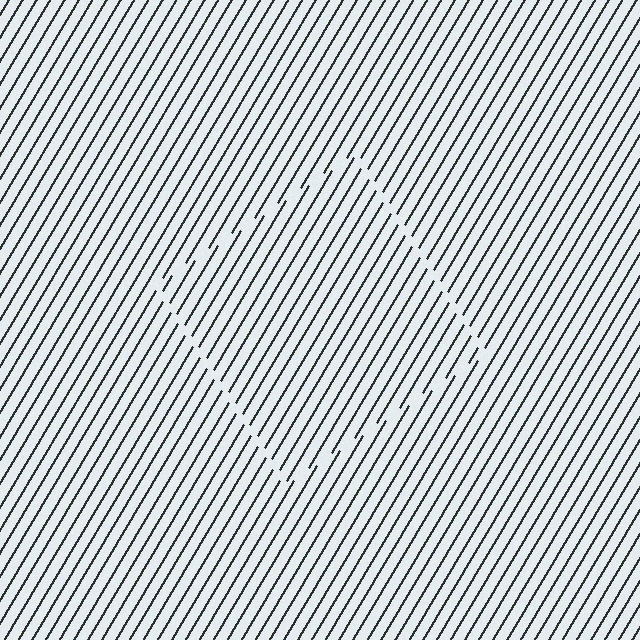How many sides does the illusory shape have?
4 sides — the line-ends trace a square.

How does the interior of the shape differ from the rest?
The interior of the shape contains the same grating, shifted by half a period — the contour is defined by the phase discontinuity where line-ends from the inner and outer gratings abut.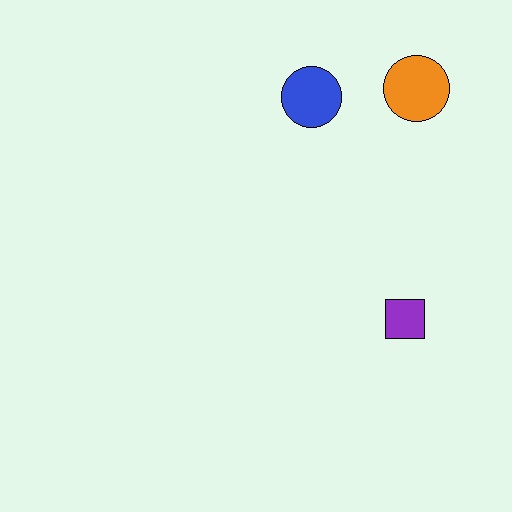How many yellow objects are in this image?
There are no yellow objects.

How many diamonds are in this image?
There are no diamonds.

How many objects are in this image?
There are 3 objects.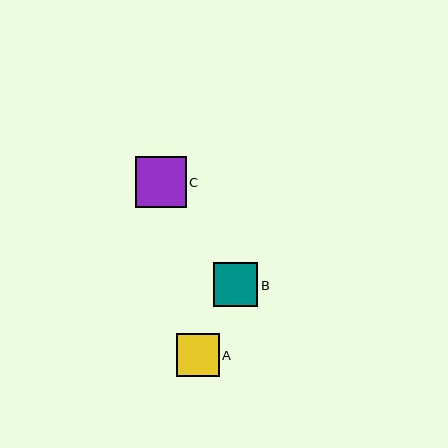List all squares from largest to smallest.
From largest to smallest: C, B, A.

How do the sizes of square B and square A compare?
Square B and square A are approximately the same size.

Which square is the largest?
Square C is the largest with a size of approximately 51 pixels.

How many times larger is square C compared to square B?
Square C is approximately 1.1 times the size of square B.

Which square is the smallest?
Square A is the smallest with a size of approximately 42 pixels.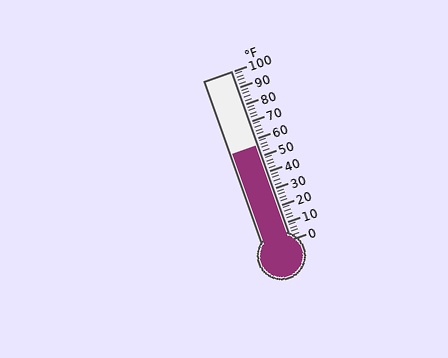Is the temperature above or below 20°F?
The temperature is above 20°F.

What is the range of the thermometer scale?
The thermometer scale ranges from 0°F to 100°F.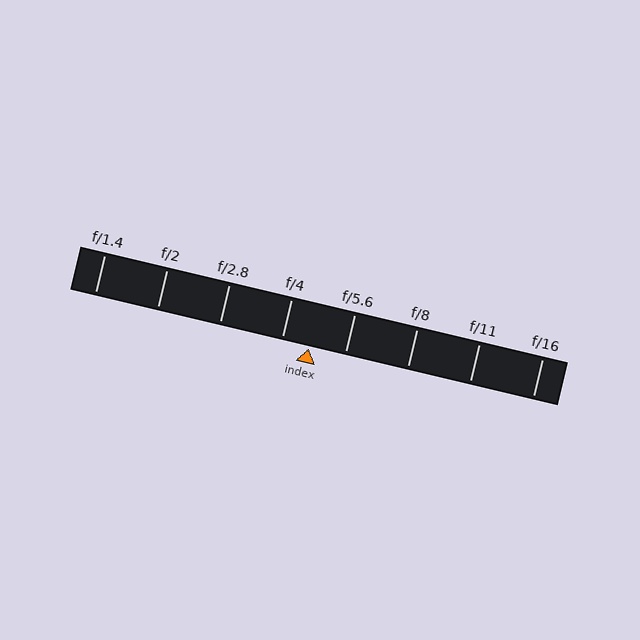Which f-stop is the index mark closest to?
The index mark is closest to f/4.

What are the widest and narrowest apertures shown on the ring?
The widest aperture shown is f/1.4 and the narrowest is f/16.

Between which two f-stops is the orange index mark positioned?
The index mark is between f/4 and f/5.6.